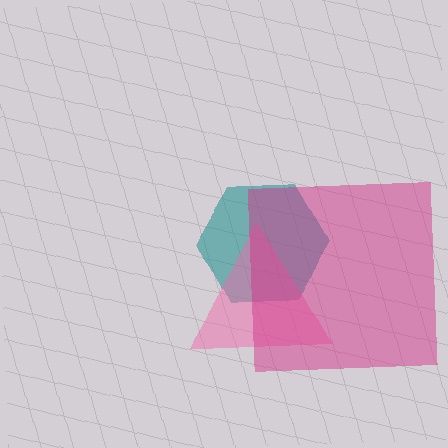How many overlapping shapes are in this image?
There are 3 overlapping shapes in the image.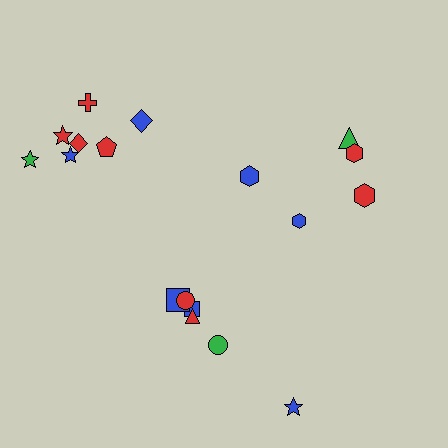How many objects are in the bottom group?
There are 6 objects.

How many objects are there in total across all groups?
There are 18 objects.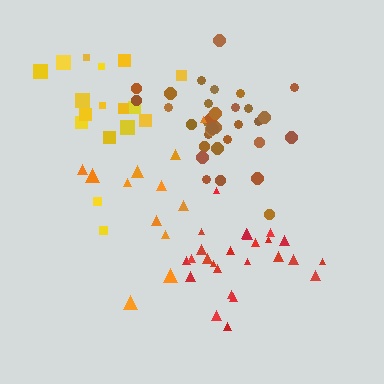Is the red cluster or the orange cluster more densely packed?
Red.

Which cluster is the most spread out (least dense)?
Orange.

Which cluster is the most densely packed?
Red.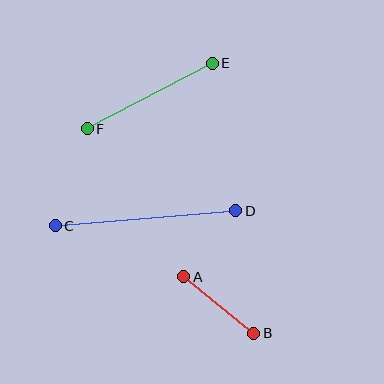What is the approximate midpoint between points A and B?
The midpoint is at approximately (219, 305) pixels.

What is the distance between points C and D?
The distance is approximately 181 pixels.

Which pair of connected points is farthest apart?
Points C and D are farthest apart.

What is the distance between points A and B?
The distance is approximately 90 pixels.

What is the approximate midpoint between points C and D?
The midpoint is at approximately (145, 218) pixels.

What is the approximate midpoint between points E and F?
The midpoint is at approximately (150, 96) pixels.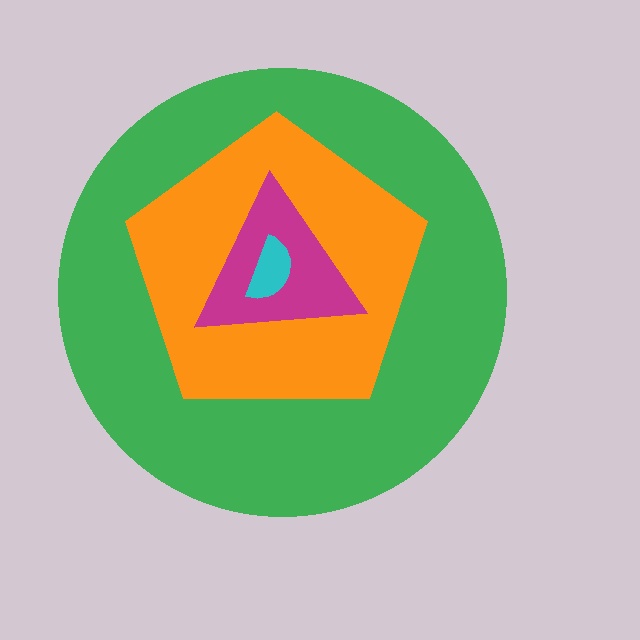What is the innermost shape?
The cyan semicircle.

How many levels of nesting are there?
4.